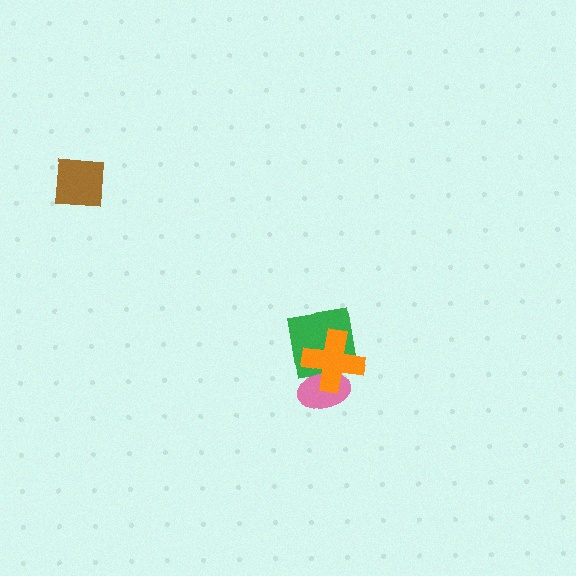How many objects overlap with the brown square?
0 objects overlap with the brown square.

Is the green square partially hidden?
Yes, it is partially covered by another shape.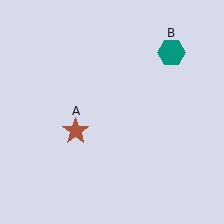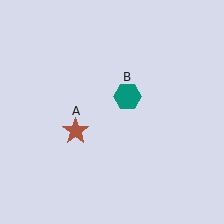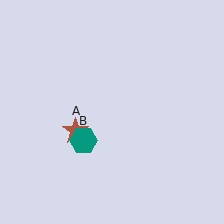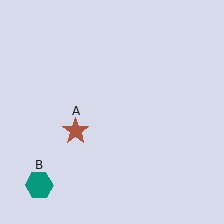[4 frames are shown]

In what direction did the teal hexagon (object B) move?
The teal hexagon (object B) moved down and to the left.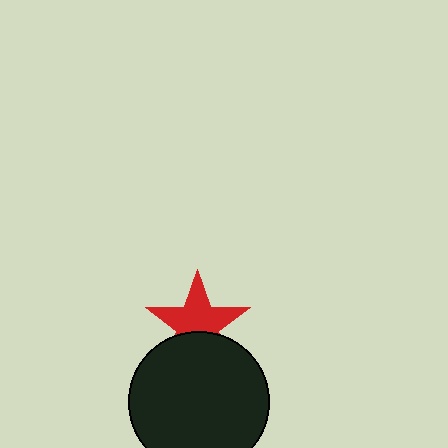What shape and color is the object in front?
The object in front is a black circle.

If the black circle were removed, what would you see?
You would see the complete red star.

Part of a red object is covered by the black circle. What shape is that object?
It is a star.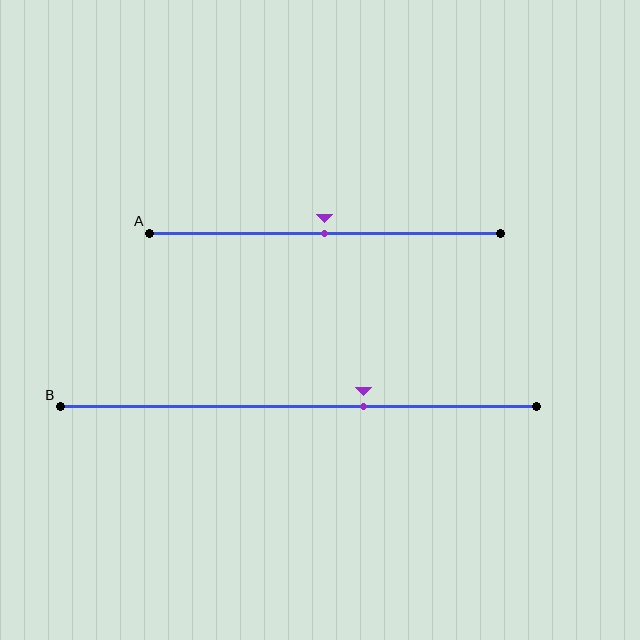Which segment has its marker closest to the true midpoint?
Segment A has its marker closest to the true midpoint.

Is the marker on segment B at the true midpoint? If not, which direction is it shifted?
No, the marker on segment B is shifted to the right by about 14% of the segment length.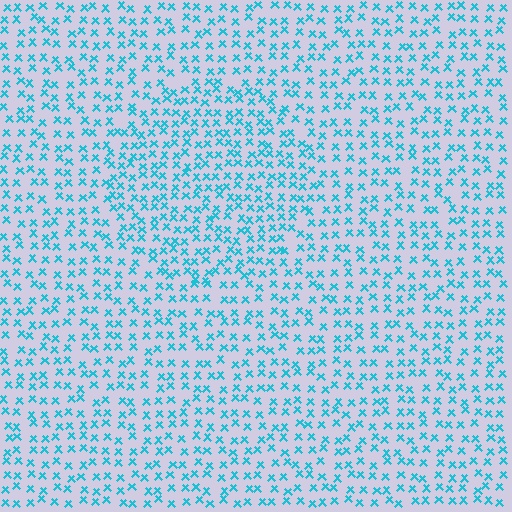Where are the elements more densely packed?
The elements are more densely packed inside the circle boundary.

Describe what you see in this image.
The image contains small cyan elements arranged at two different densities. A circle-shaped region is visible where the elements are more densely packed than the surrounding area.